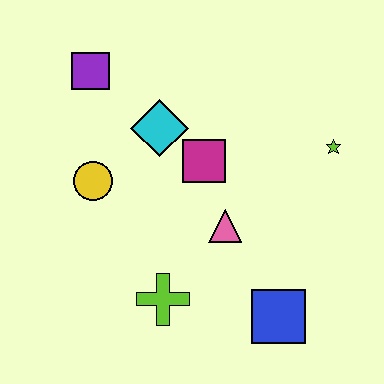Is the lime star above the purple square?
No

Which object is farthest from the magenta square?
The blue square is farthest from the magenta square.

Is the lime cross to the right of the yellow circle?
Yes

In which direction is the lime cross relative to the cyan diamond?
The lime cross is below the cyan diamond.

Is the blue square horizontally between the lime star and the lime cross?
Yes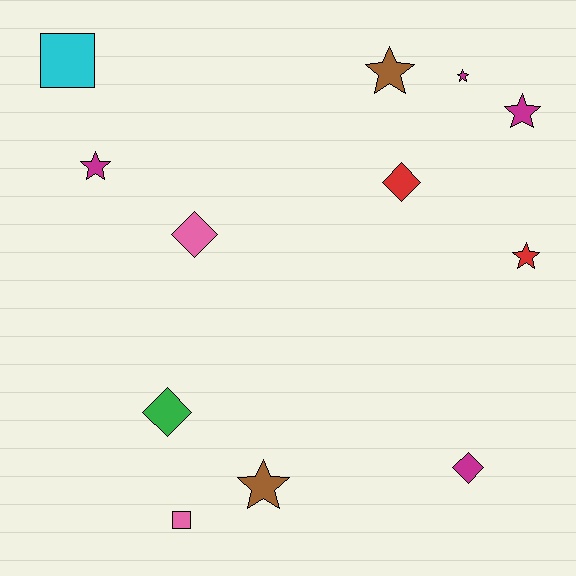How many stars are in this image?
There are 6 stars.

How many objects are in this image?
There are 12 objects.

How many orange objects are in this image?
There are no orange objects.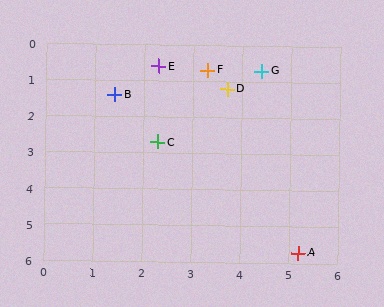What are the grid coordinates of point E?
Point E is at approximately (2.3, 0.6).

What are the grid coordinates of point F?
Point F is at approximately (3.3, 0.7).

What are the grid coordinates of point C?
Point C is at approximately (2.3, 2.7).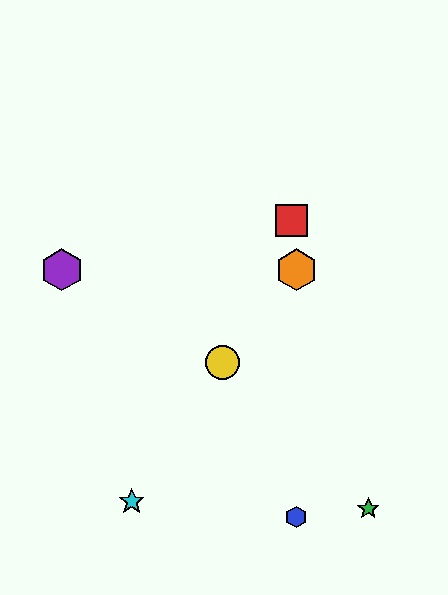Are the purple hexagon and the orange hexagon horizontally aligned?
Yes, both are at y≈270.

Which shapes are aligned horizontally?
The purple hexagon, the orange hexagon are aligned horizontally.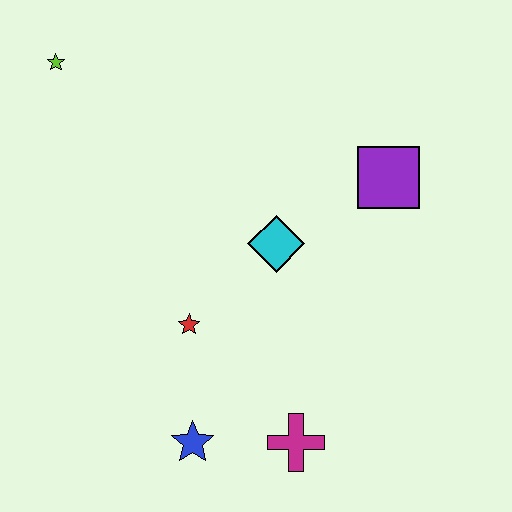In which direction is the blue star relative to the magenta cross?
The blue star is to the left of the magenta cross.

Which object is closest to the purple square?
The cyan diamond is closest to the purple square.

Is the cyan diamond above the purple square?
No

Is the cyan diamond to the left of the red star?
No